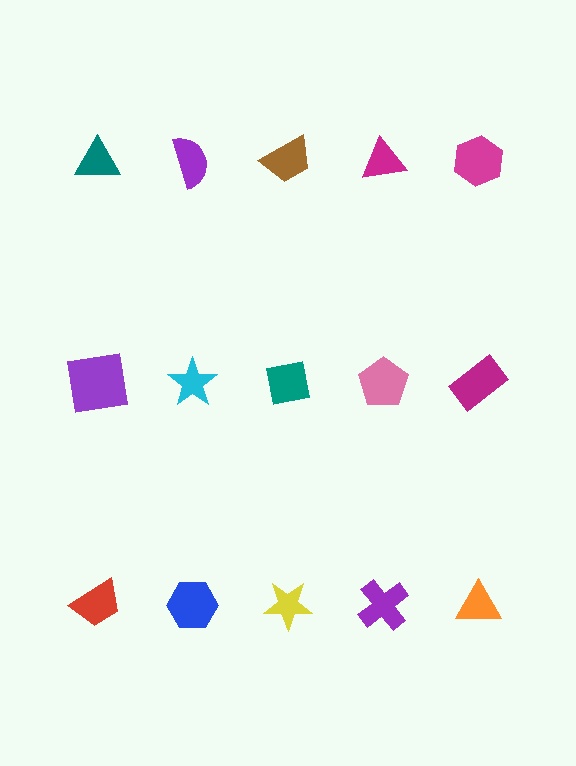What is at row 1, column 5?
A magenta hexagon.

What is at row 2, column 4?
A pink pentagon.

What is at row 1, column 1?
A teal triangle.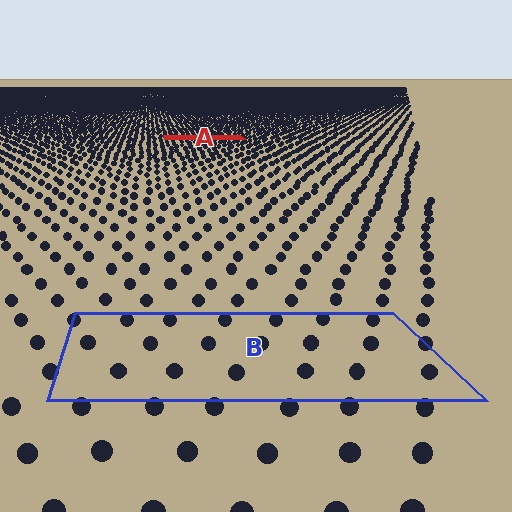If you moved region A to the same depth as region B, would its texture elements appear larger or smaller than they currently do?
They would appear larger. At a closer depth, the same texture elements are projected at a bigger on-screen size.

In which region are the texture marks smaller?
The texture marks are smaller in region A, because it is farther away.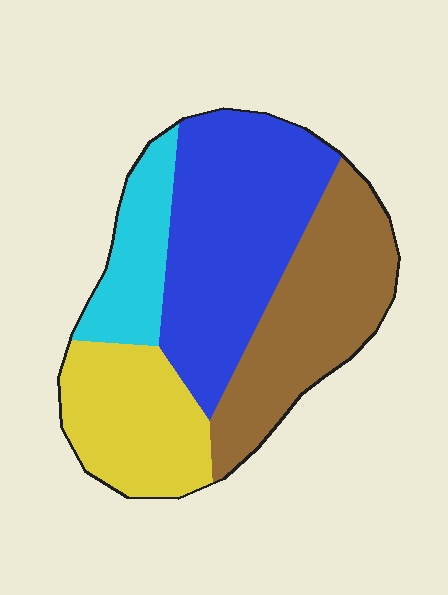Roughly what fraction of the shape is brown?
Brown covers about 30% of the shape.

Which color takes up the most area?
Blue, at roughly 35%.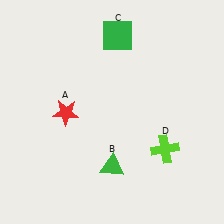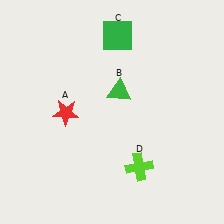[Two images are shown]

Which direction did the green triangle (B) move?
The green triangle (B) moved up.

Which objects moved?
The objects that moved are: the green triangle (B), the lime cross (D).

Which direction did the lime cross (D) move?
The lime cross (D) moved left.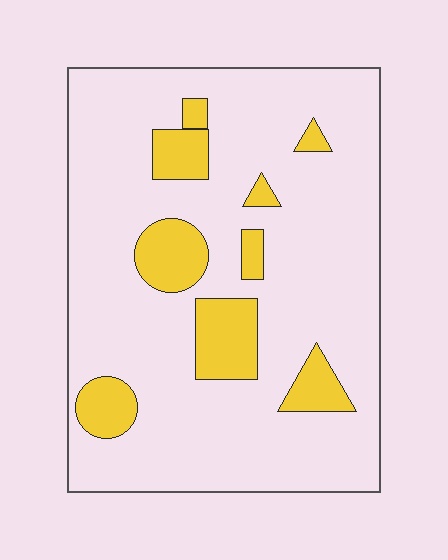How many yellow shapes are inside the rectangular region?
9.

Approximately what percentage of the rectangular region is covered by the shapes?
Approximately 15%.